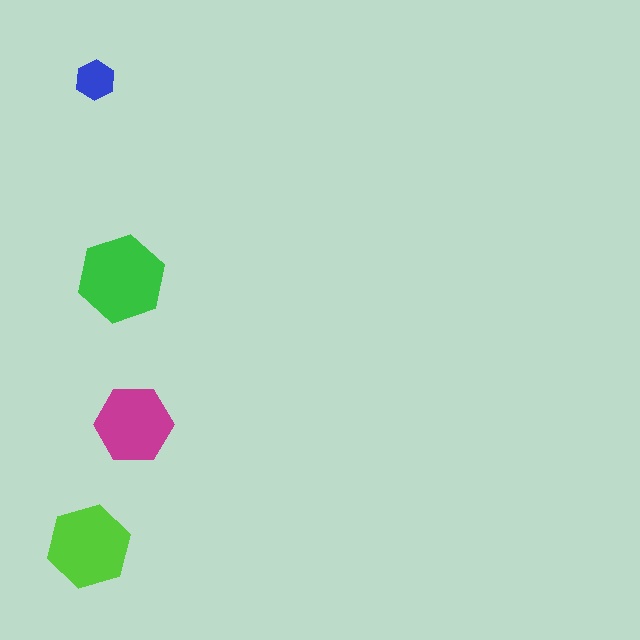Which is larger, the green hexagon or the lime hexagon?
The green one.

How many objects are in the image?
There are 4 objects in the image.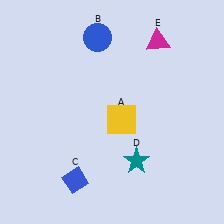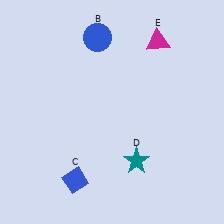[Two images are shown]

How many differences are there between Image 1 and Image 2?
There is 1 difference between the two images.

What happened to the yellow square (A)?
The yellow square (A) was removed in Image 2. It was in the bottom-right area of Image 1.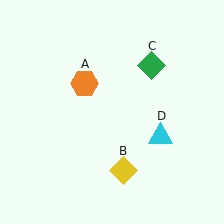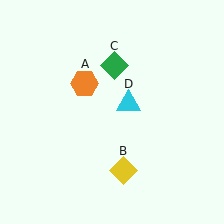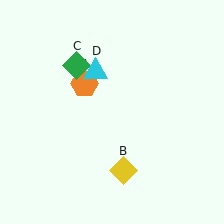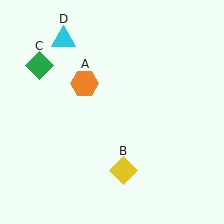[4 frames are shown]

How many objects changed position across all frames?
2 objects changed position: green diamond (object C), cyan triangle (object D).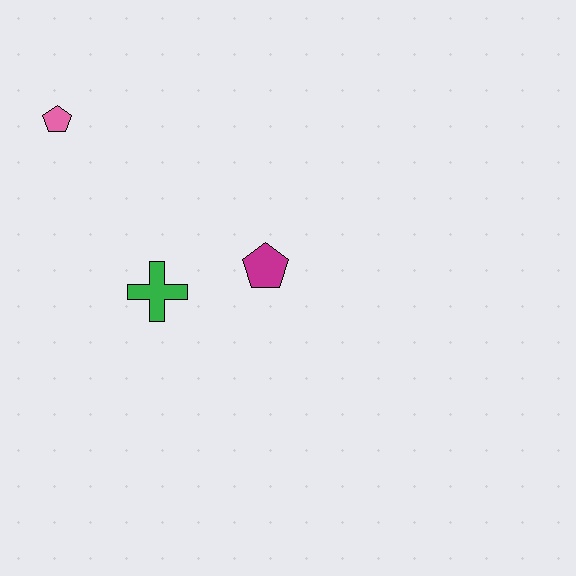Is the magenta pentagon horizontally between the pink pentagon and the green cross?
No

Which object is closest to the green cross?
The magenta pentagon is closest to the green cross.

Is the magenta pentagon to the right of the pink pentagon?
Yes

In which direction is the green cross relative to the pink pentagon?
The green cross is below the pink pentagon.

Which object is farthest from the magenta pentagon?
The pink pentagon is farthest from the magenta pentagon.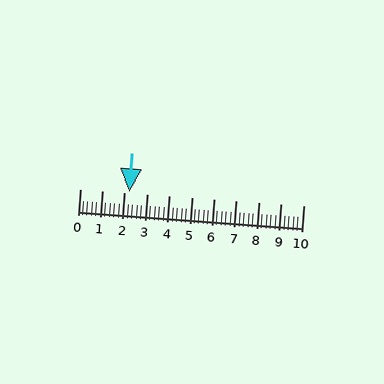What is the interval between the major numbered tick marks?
The major tick marks are spaced 1 units apart.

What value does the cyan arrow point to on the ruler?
The cyan arrow points to approximately 2.2.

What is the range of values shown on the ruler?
The ruler shows values from 0 to 10.